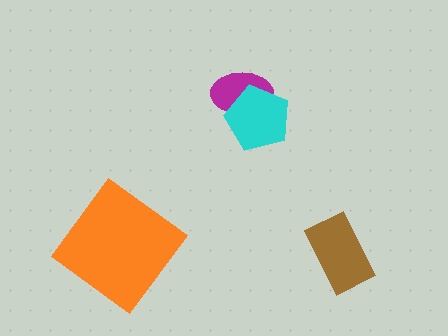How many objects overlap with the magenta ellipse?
1 object overlaps with the magenta ellipse.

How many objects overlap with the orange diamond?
0 objects overlap with the orange diamond.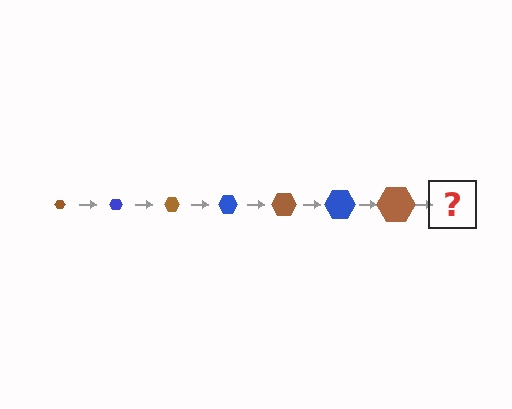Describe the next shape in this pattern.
It should be a blue hexagon, larger than the previous one.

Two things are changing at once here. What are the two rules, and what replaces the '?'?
The two rules are that the hexagon grows larger each step and the color cycles through brown and blue. The '?' should be a blue hexagon, larger than the previous one.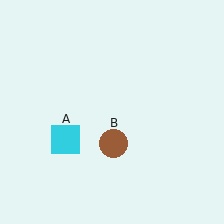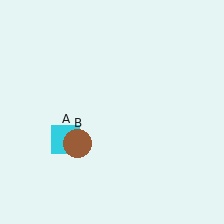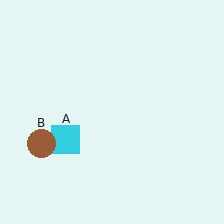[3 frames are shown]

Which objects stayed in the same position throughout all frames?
Cyan square (object A) remained stationary.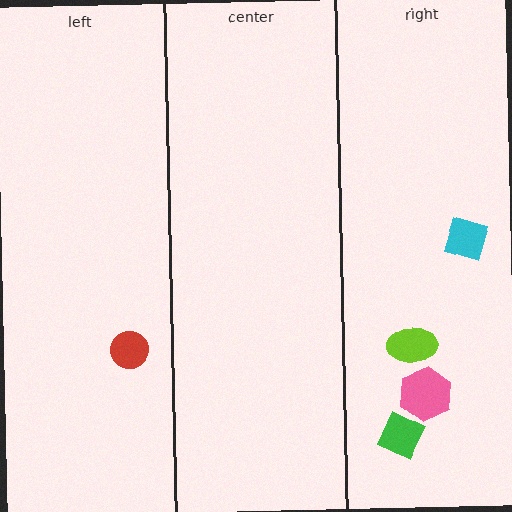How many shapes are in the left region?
1.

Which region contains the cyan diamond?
The right region.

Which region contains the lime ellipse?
The right region.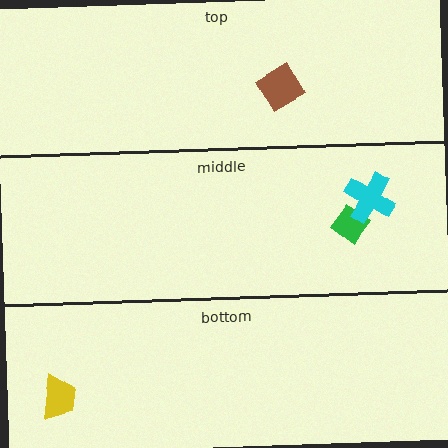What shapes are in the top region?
The brown diamond.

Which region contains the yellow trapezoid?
The bottom region.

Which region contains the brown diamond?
The top region.